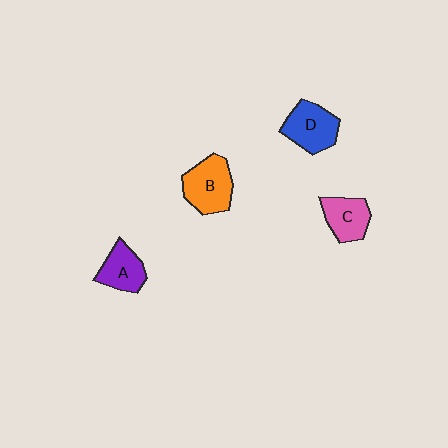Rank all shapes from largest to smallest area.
From largest to smallest: B (orange), D (blue), C (pink), A (purple).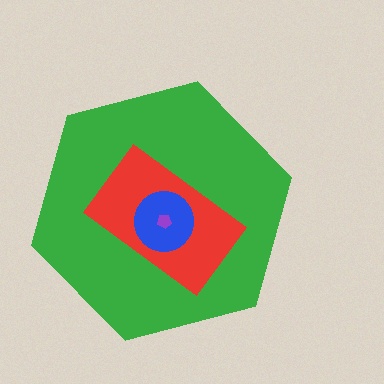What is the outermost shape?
The green hexagon.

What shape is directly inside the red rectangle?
The blue circle.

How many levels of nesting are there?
4.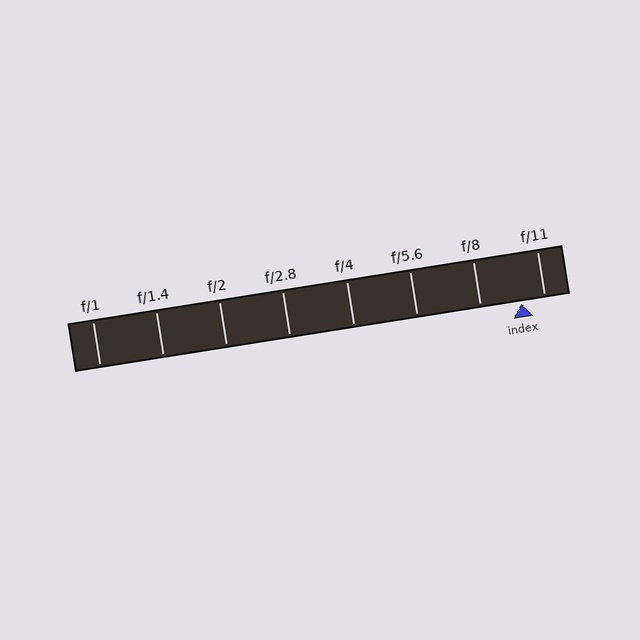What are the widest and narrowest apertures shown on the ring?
The widest aperture shown is f/1 and the narrowest is f/11.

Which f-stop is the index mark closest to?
The index mark is closest to f/11.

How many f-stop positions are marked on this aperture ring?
There are 8 f-stop positions marked.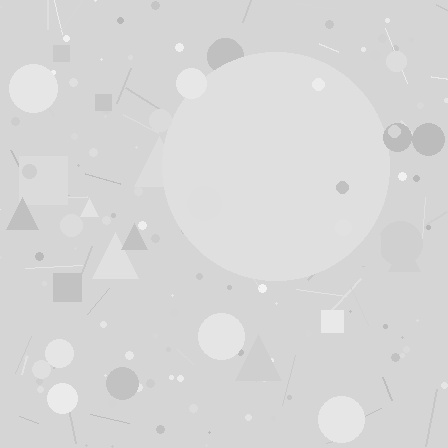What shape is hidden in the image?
A circle is hidden in the image.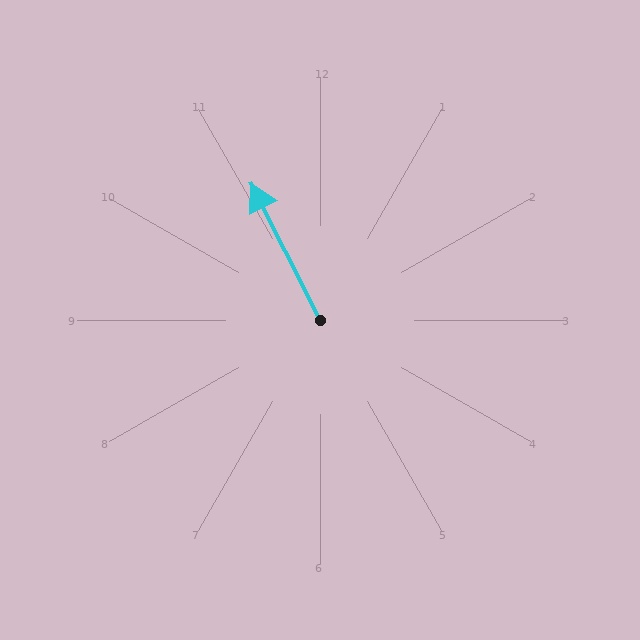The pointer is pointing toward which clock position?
Roughly 11 o'clock.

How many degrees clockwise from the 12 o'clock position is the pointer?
Approximately 333 degrees.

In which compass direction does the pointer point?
Northwest.